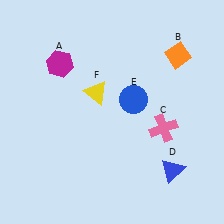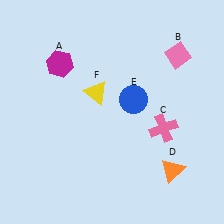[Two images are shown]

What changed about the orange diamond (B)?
In Image 1, B is orange. In Image 2, it changed to pink.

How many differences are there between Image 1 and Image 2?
There are 2 differences between the two images.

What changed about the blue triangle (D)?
In Image 1, D is blue. In Image 2, it changed to orange.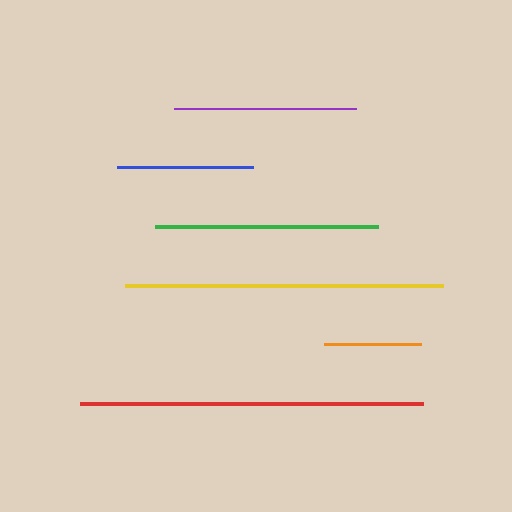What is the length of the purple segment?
The purple segment is approximately 181 pixels long.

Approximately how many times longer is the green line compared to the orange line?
The green line is approximately 2.3 times the length of the orange line.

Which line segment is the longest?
The red line is the longest at approximately 343 pixels.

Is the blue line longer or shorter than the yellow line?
The yellow line is longer than the blue line.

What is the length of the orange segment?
The orange segment is approximately 97 pixels long.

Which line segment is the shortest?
The orange line is the shortest at approximately 97 pixels.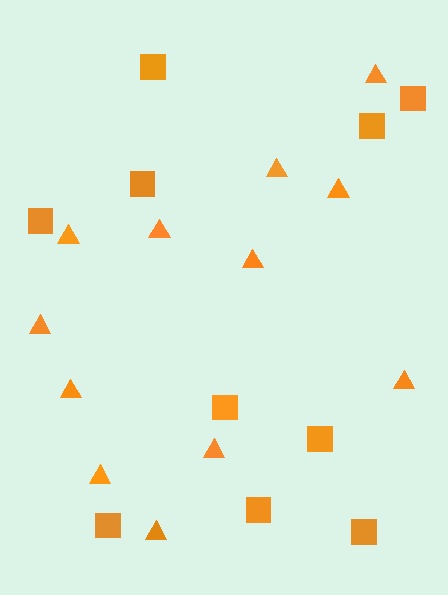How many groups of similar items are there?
There are 2 groups: one group of triangles (12) and one group of squares (10).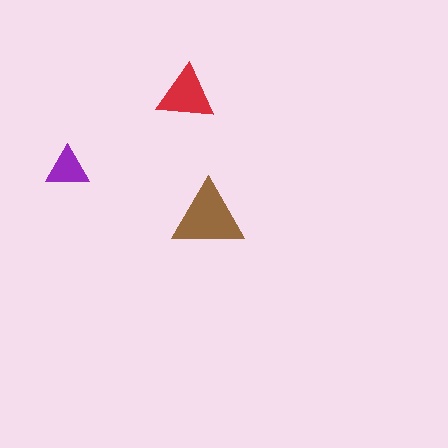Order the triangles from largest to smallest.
the brown one, the red one, the purple one.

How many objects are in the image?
There are 3 objects in the image.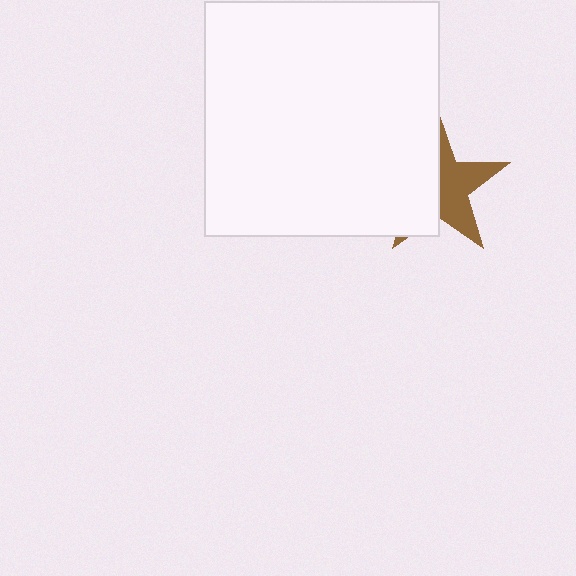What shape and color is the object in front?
The object in front is a white square.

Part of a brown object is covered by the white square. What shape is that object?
It is a star.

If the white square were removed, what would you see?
You would see the complete brown star.